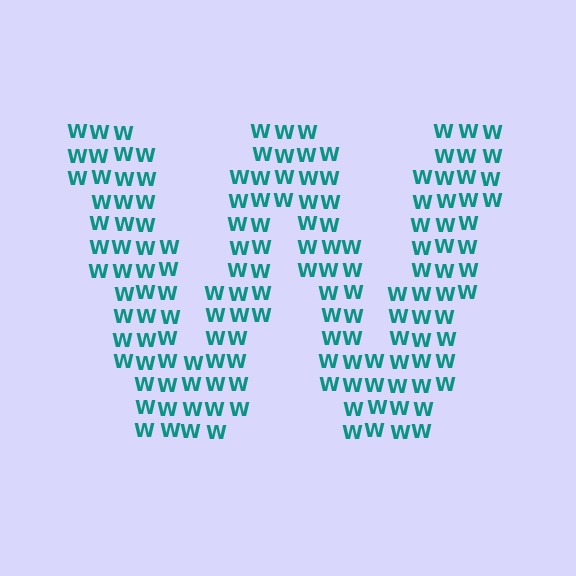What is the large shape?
The large shape is the letter W.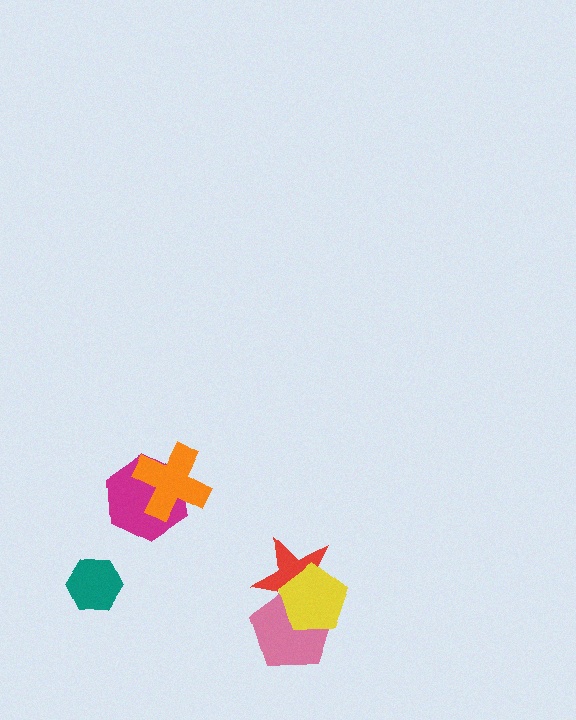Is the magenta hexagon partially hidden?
Yes, it is partially covered by another shape.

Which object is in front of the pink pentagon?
The yellow pentagon is in front of the pink pentagon.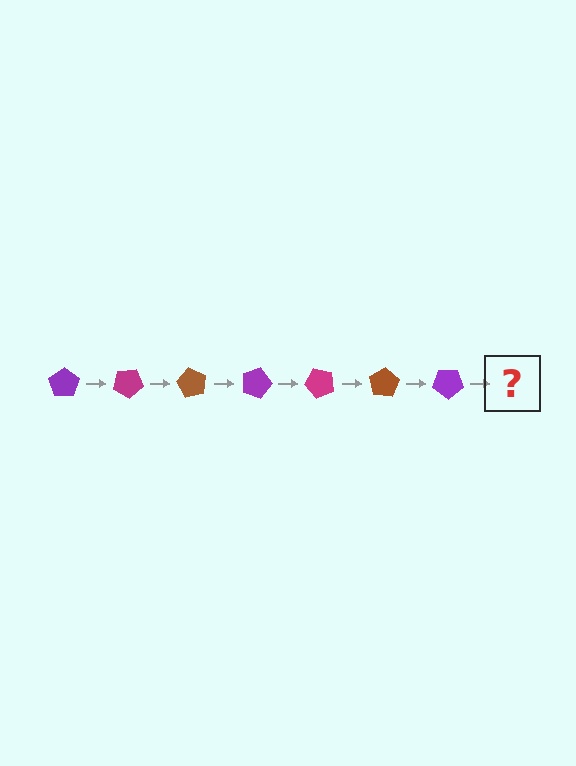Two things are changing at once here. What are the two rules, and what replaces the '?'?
The two rules are that it rotates 30 degrees each step and the color cycles through purple, magenta, and brown. The '?' should be a magenta pentagon, rotated 210 degrees from the start.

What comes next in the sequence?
The next element should be a magenta pentagon, rotated 210 degrees from the start.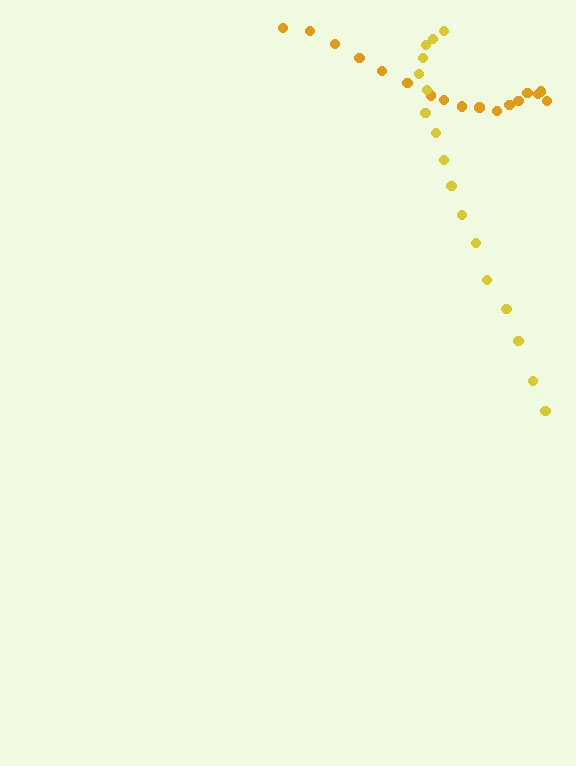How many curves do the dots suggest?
There are 2 distinct paths.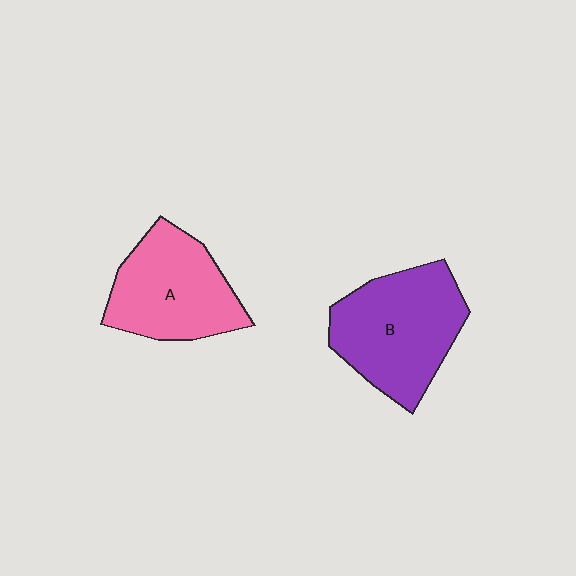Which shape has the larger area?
Shape B (purple).